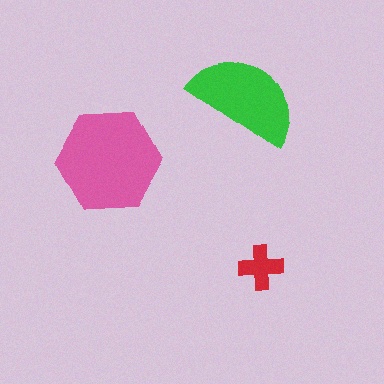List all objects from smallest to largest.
The red cross, the green semicircle, the pink hexagon.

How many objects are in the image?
There are 3 objects in the image.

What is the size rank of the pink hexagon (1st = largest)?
1st.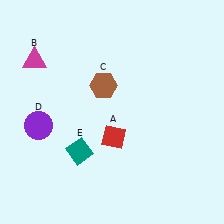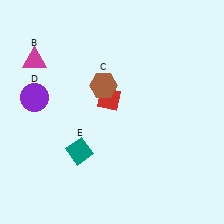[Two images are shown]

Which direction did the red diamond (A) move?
The red diamond (A) moved up.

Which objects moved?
The objects that moved are: the red diamond (A), the purple circle (D).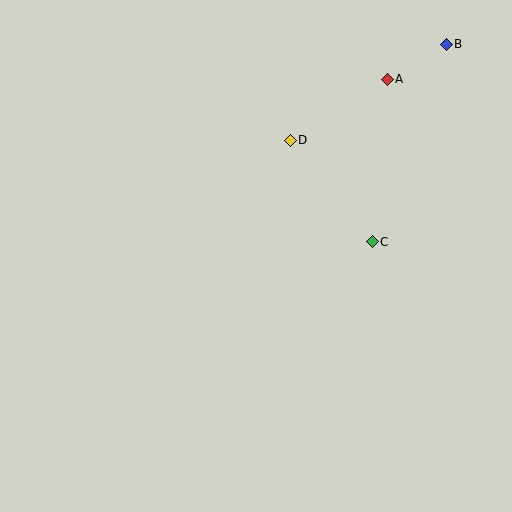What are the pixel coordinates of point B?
Point B is at (446, 44).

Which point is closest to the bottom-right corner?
Point C is closest to the bottom-right corner.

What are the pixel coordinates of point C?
Point C is at (372, 242).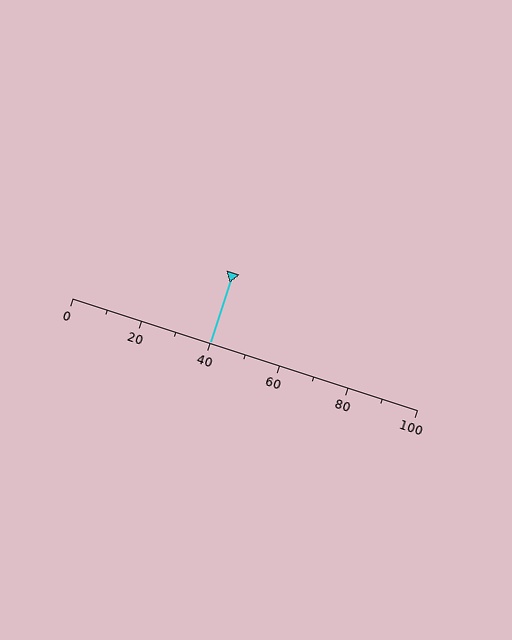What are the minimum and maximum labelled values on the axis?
The axis runs from 0 to 100.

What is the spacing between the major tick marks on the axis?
The major ticks are spaced 20 apart.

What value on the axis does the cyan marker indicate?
The marker indicates approximately 40.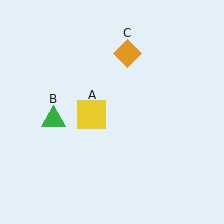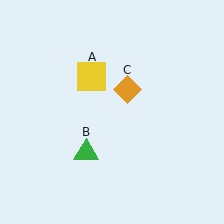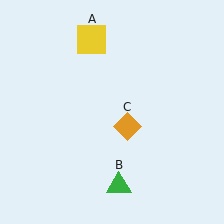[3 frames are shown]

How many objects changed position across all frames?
3 objects changed position: yellow square (object A), green triangle (object B), orange diamond (object C).